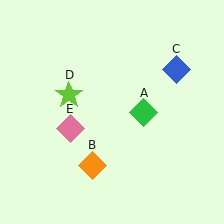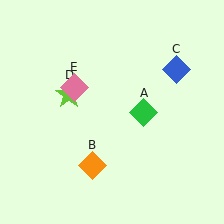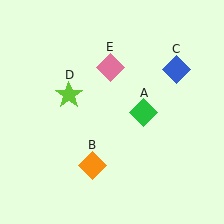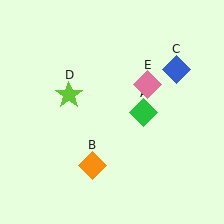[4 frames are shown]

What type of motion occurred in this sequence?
The pink diamond (object E) rotated clockwise around the center of the scene.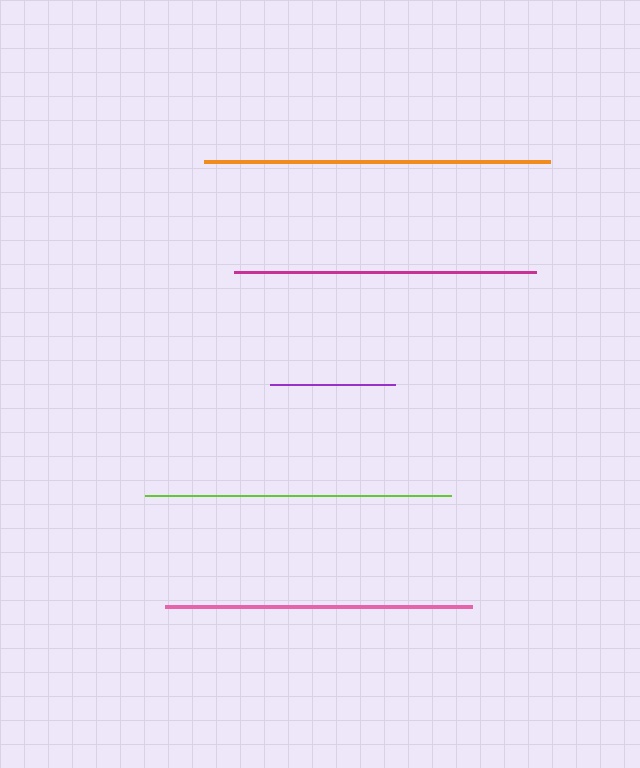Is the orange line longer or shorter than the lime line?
The orange line is longer than the lime line.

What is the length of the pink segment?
The pink segment is approximately 307 pixels long.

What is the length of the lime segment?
The lime segment is approximately 306 pixels long.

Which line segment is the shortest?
The purple line is the shortest at approximately 126 pixels.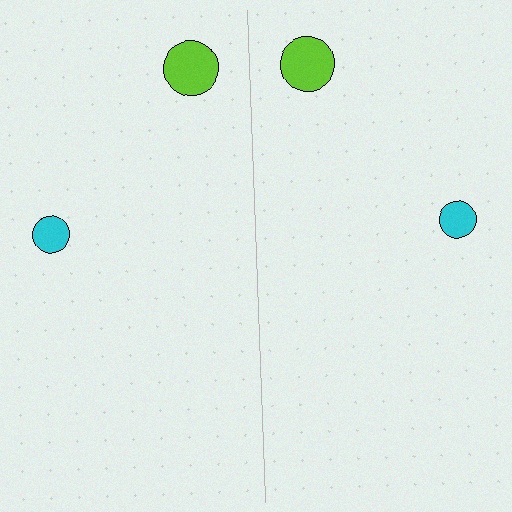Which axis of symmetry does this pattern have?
The pattern has a vertical axis of symmetry running through the center of the image.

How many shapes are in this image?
There are 4 shapes in this image.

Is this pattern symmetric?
Yes, this pattern has bilateral (reflection) symmetry.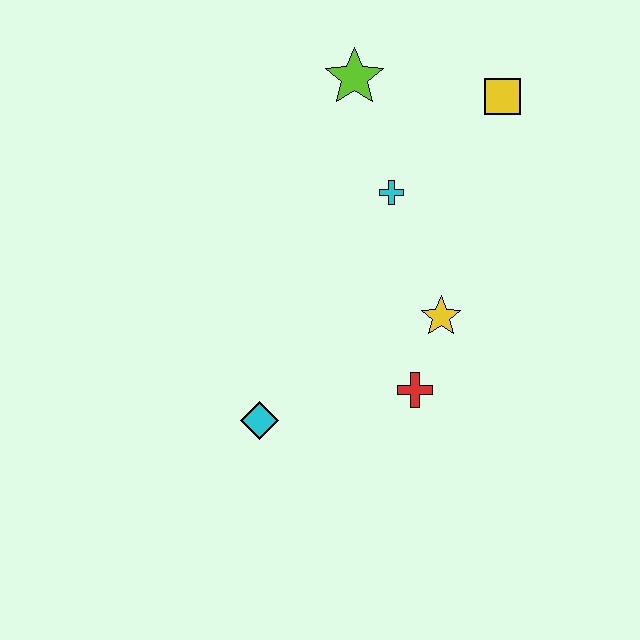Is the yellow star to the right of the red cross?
Yes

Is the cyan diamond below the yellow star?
Yes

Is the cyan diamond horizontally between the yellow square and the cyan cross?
No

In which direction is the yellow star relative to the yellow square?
The yellow star is below the yellow square.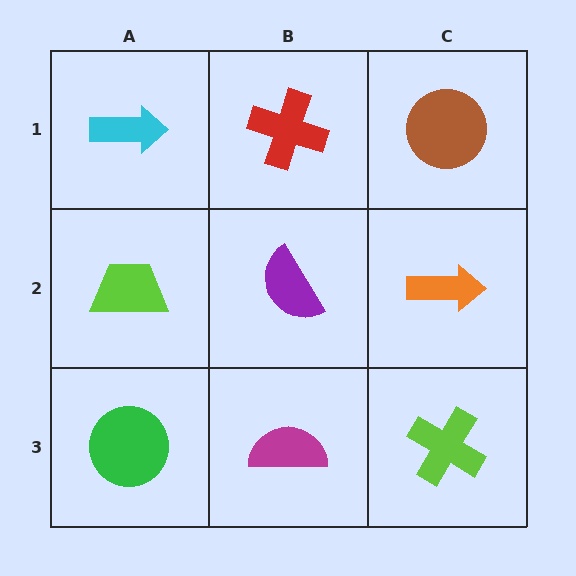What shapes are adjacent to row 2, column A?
A cyan arrow (row 1, column A), a green circle (row 3, column A), a purple semicircle (row 2, column B).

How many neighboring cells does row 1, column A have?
2.